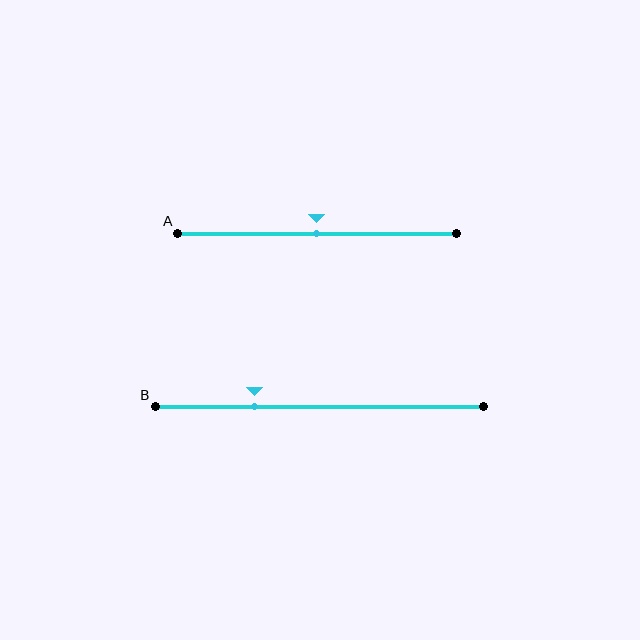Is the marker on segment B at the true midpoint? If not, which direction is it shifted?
No, the marker on segment B is shifted to the left by about 20% of the segment length.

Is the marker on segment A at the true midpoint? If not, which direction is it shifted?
Yes, the marker on segment A is at the true midpoint.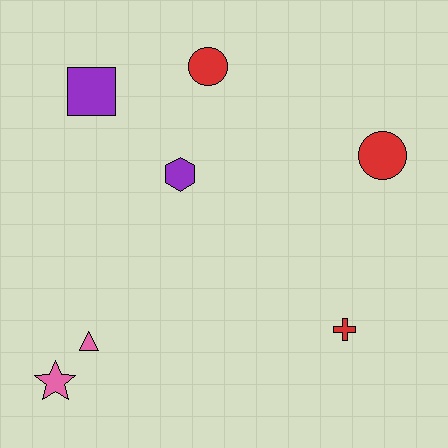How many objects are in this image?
There are 7 objects.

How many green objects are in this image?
There are no green objects.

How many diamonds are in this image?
There are no diamonds.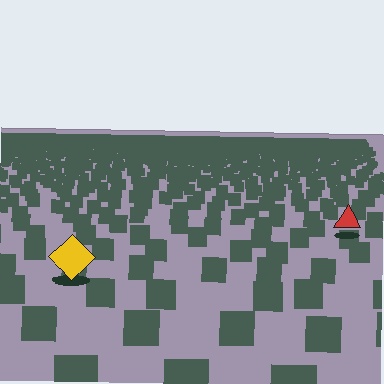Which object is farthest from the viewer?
The red triangle is farthest from the viewer. It appears smaller and the ground texture around it is denser.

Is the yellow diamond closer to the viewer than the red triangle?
Yes. The yellow diamond is closer — you can tell from the texture gradient: the ground texture is coarser near it.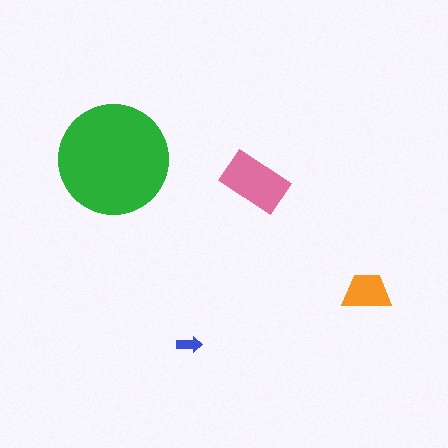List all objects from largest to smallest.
The green circle, the pink rectangle, the orange trapezoid, the blue arrow.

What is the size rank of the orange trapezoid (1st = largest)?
3rd.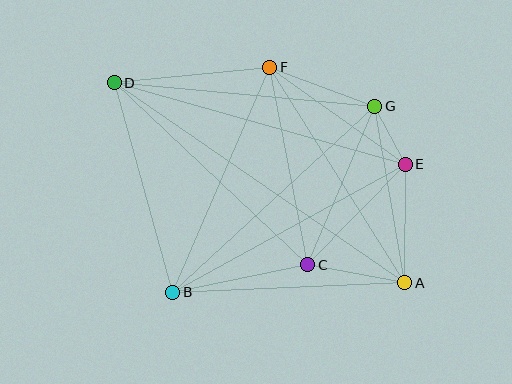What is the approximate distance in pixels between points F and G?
The distance between F and G is approximately 112 pixels.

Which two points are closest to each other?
Points E and G are closest to each other.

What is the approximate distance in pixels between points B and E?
The distance between B and E is approximately 265 pixels.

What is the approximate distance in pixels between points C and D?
The distance between C and D is approximately 265 pixels.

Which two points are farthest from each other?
Points A and D are farthest from each other.